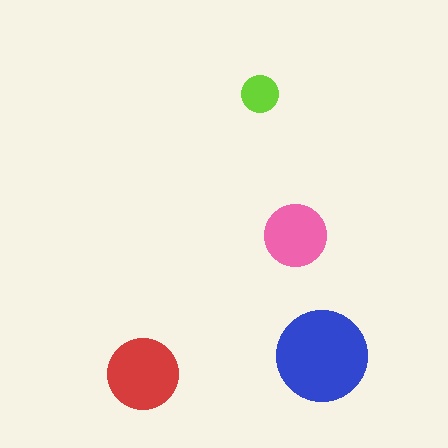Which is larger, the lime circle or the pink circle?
The pink one.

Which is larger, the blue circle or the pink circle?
The blue one.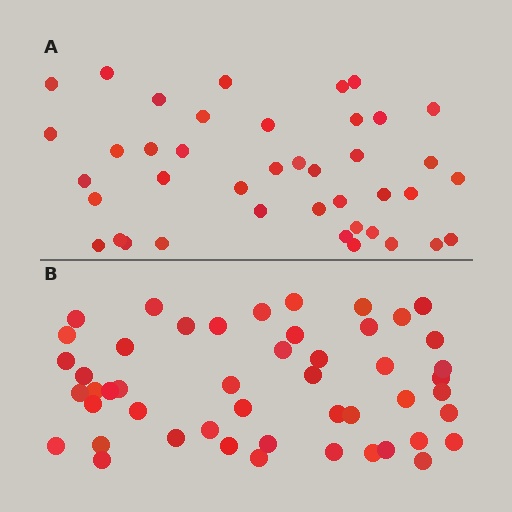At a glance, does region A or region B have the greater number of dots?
Region B (the bottom region) has more dots.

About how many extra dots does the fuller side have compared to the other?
Region B has roughly 8 or so more dots than region A.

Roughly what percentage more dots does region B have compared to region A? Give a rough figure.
About 20% more.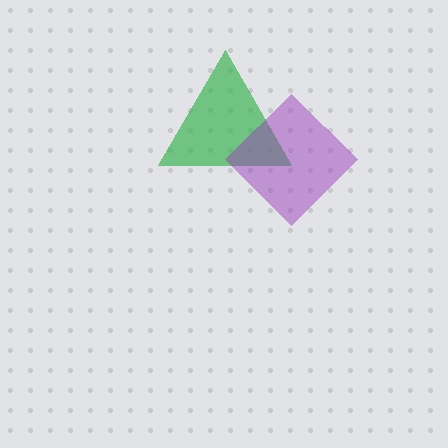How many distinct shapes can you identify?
There are 2 distinct shapes: a green triangle, a purple diamond.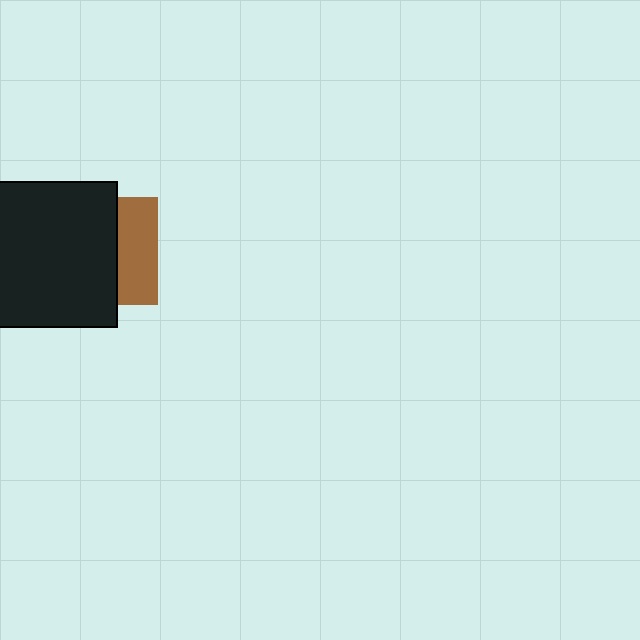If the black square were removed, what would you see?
You would see the complete brown square.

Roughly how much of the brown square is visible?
A small part of it is visible (roughly 38%).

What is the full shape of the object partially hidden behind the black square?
The partially hidden object is a brown square.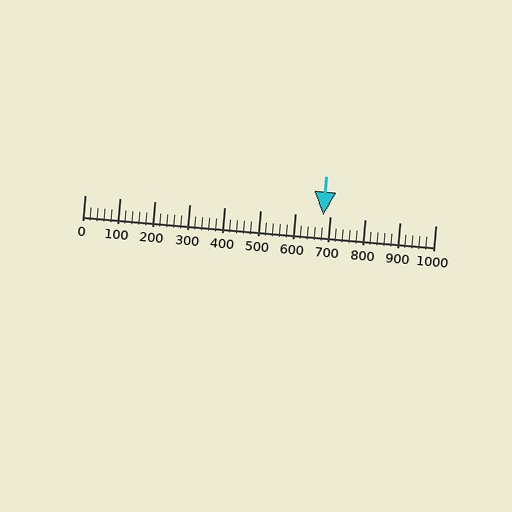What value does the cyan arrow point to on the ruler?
The cyan arrow points to approximately 680.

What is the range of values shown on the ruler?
The ruler shows values from 0 to 1000.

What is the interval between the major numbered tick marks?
The major tick marks are spaced 100 units apart.